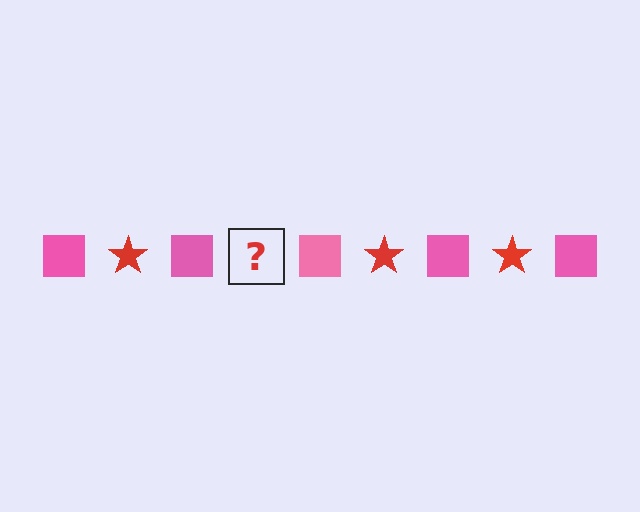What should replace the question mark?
The question mark should be replaced with a red star.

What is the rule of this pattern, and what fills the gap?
The rule is that the pattern alternates between pink square and red star. The gap should be filled with a red star.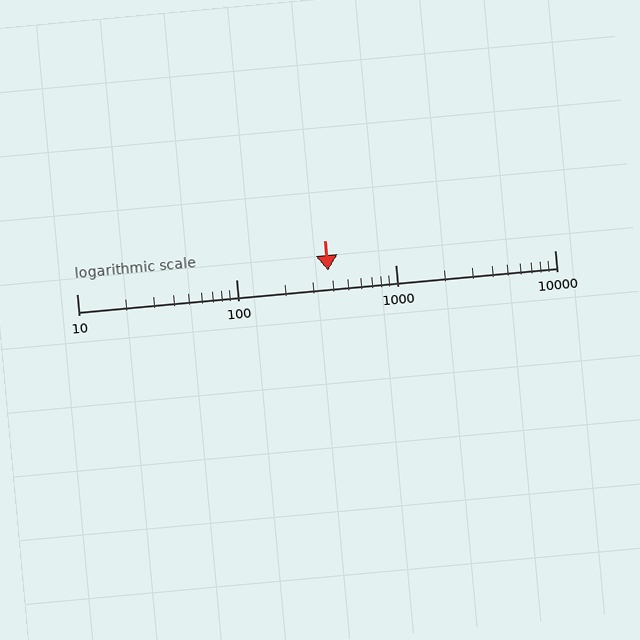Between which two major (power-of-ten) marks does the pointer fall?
The pointer is between 100 and 1000.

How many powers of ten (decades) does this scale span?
The scale spans 3 decades, from 10 to 10000.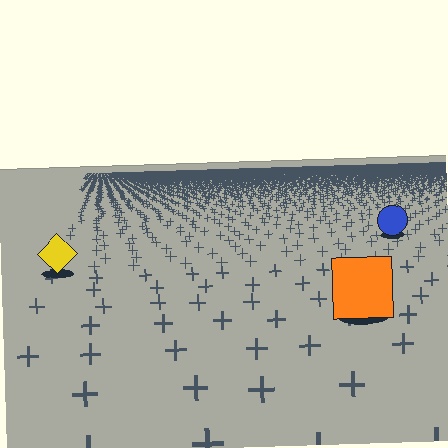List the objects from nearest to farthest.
From nearest to farthest: the orange square, the yellow diamond, the blue circle.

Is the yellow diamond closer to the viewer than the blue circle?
Yes. The yellow diamond is closer — you can tell from the texture gradient: the ground texture is coarser near it.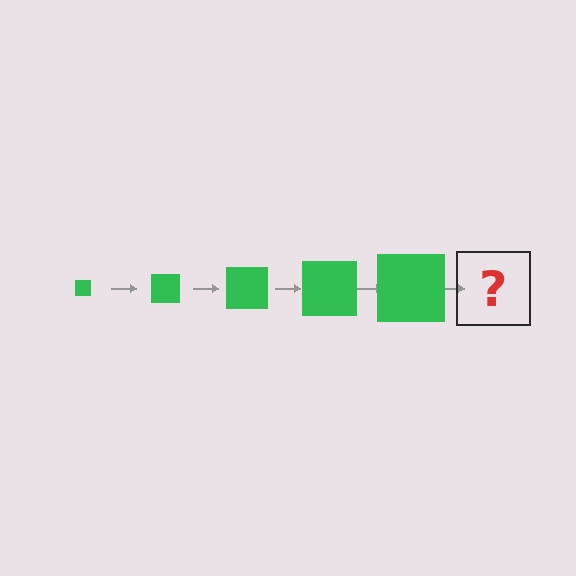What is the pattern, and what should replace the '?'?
The pattern is that the square gets progressively larger each step. The '?' should be a green square, larger than the previous one.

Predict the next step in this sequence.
The next step is a green square, larger than the previous one.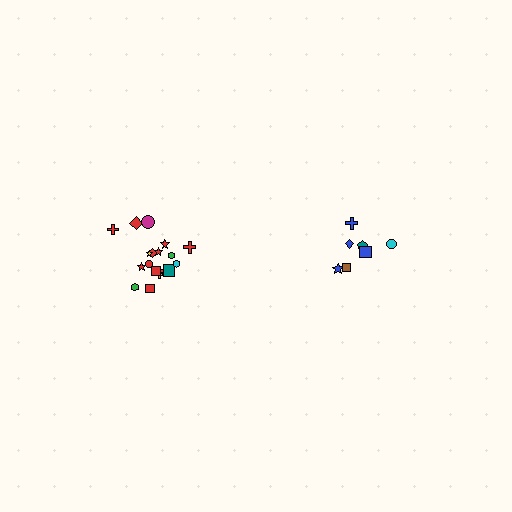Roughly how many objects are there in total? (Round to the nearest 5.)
Roughly 25 objects in total.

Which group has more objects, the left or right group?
The left group.